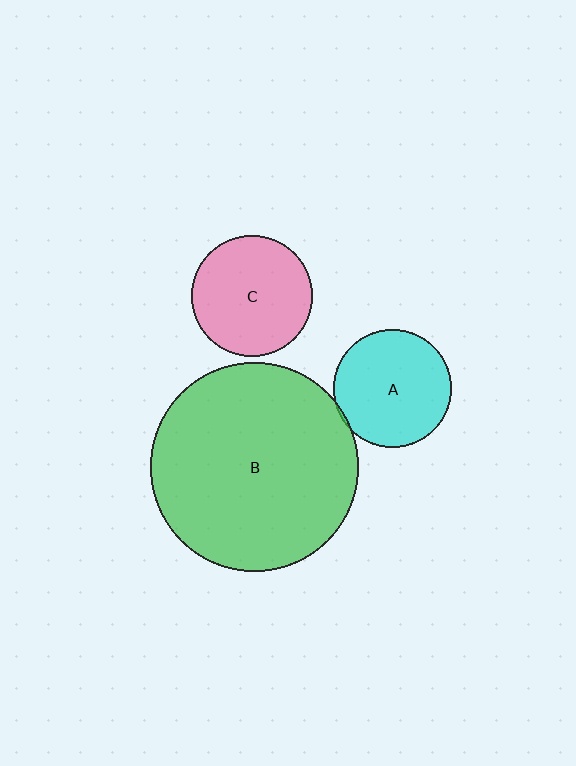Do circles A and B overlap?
Yes.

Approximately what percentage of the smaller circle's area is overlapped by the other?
Approximately 5%.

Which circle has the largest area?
Circle B (green).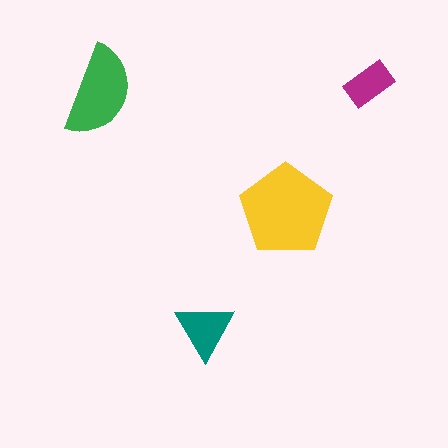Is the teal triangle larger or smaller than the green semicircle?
Smaller.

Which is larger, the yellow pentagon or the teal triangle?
The yellow pentagon.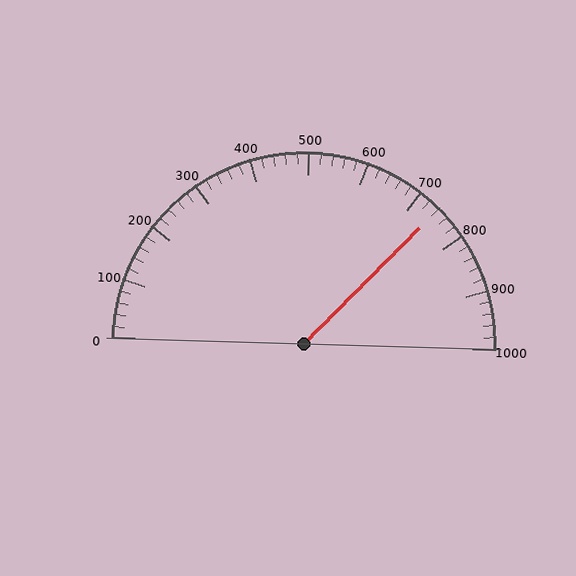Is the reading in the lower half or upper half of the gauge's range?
The reading is in the upper half of the range (0 to 1000).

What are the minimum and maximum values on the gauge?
The gauge ranges from 0 to 1000.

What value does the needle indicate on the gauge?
The needle indicates approximately 740.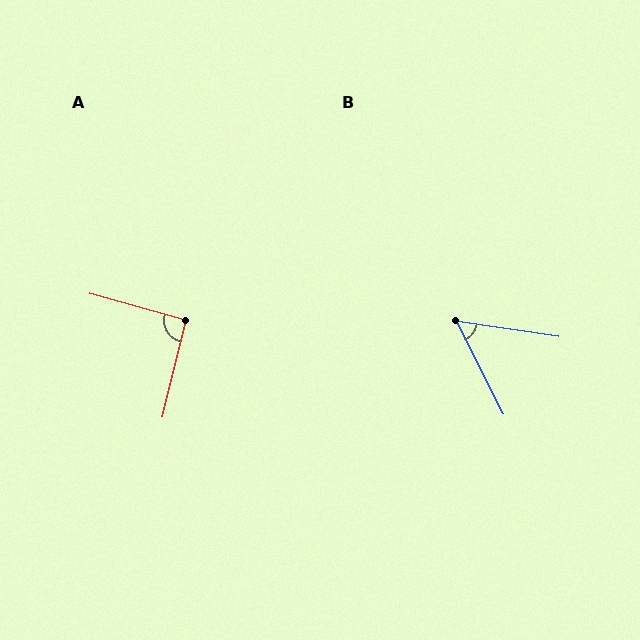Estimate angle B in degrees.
Approximately 55 degrees.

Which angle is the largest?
A, at approximately 92 degrees.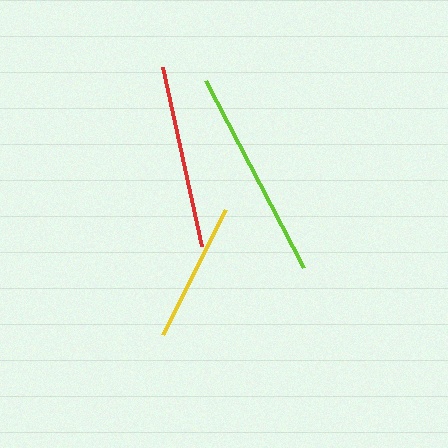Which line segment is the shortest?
The yellow line is the shortest at approximately 140 pixels.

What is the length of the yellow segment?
The yellow segment is approximately 140 pixels long.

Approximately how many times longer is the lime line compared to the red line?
The lime line is approximately 1.1 times the length of the red line.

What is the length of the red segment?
The red segment is approximately 183 pixels long.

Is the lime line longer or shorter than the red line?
The lime line is longer than the red line.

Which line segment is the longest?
The lime line is the longest at approximately 211 pixels.